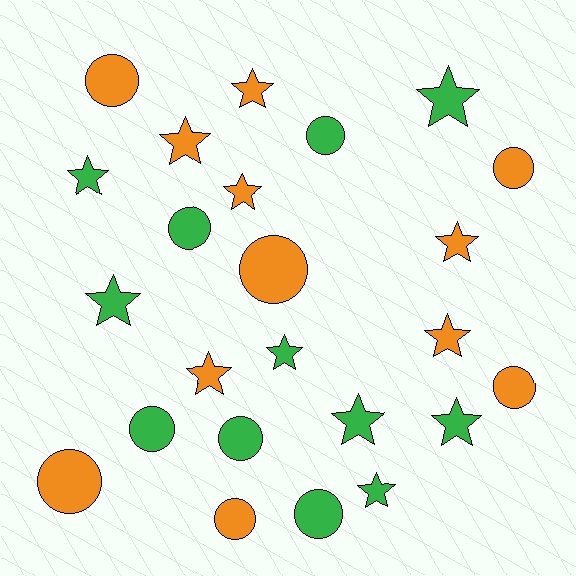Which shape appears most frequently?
Star, with 13 objects.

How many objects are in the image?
There are 24 objects.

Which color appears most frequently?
Orange, with 12 objects.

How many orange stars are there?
There are 6 orange stars.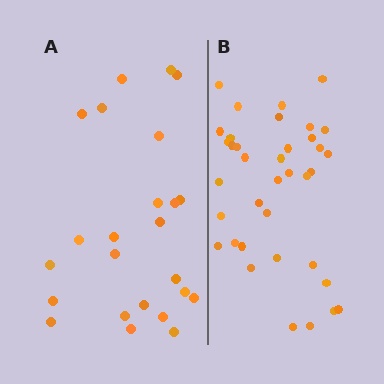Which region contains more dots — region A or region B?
Region B (the right region) has more dots.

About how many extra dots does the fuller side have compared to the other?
Region B has approximately 15 more dots than region A.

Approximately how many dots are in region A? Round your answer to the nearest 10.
About 20 dots. (The exact count is 24, which rounds to 20.)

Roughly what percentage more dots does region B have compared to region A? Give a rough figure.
About 55% more.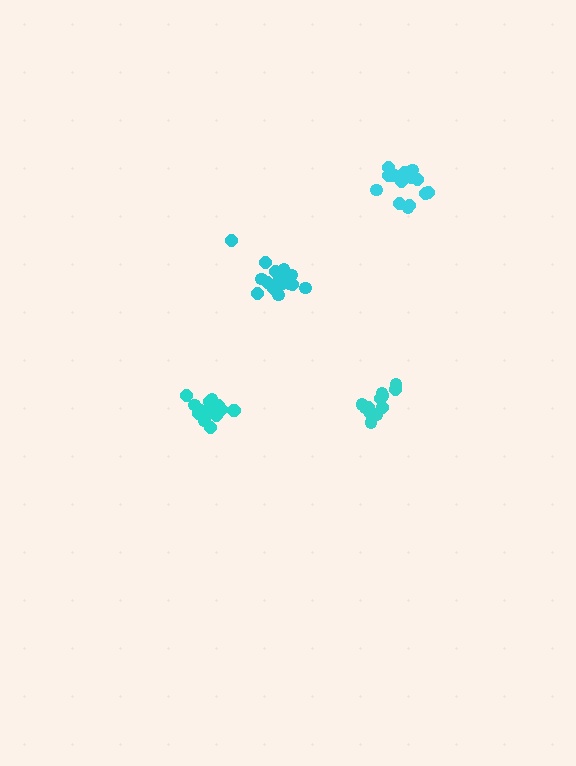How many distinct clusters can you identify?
There are 4 distinct clusters.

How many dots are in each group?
Group 1: 16 dots, Group 2: 14 dots, Group 3: 15 dots, Group 4: 16 dots (61 total).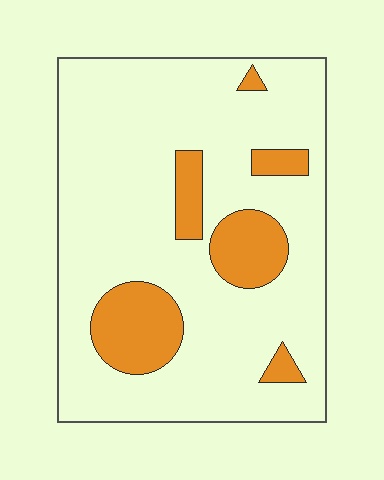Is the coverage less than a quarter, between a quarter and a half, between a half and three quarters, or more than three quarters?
Less than a quarter.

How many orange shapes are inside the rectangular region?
6.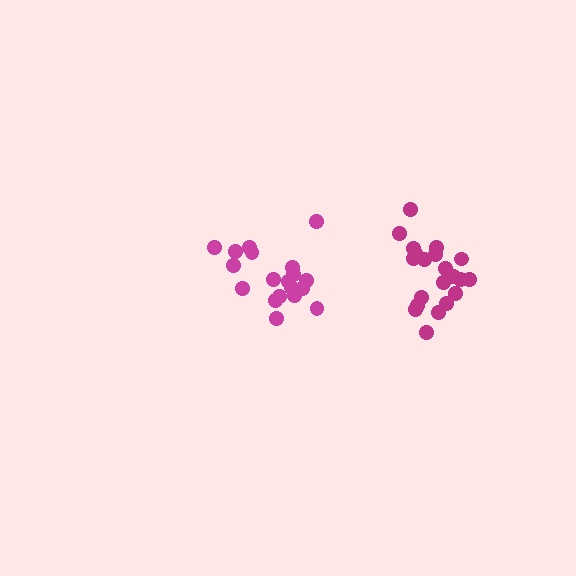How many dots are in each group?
Group 1: 20 dots, Group 2: 21 dots (41 total).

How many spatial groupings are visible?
There are 2 spatial groupings.